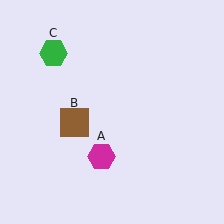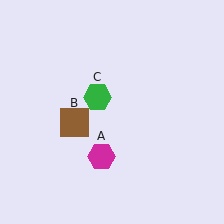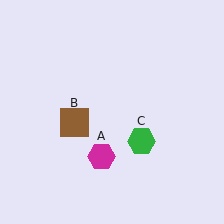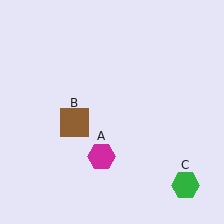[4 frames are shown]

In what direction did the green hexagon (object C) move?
The green hexagon (object C) moved down and to the right.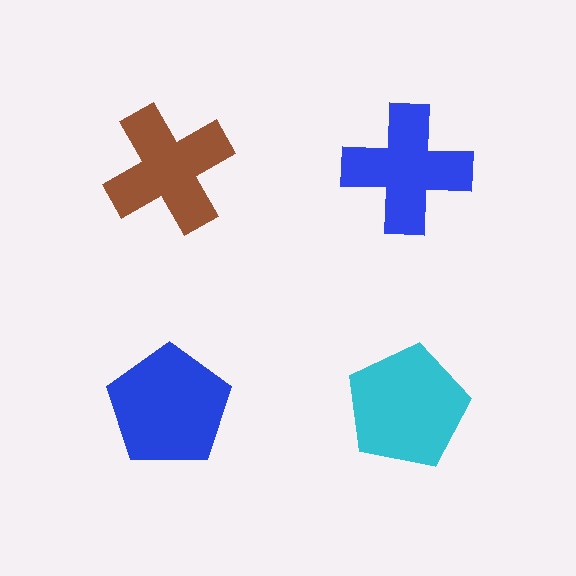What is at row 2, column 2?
A cyan pentagon.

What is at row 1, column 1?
A brown cross.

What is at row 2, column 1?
A blue pentagon.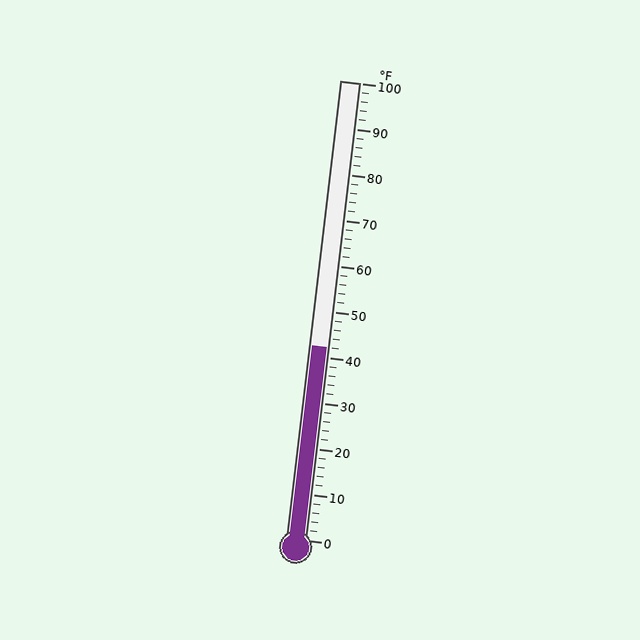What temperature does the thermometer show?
The thermometer shows approximately 42°F.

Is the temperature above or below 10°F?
The temperature is above 10°F.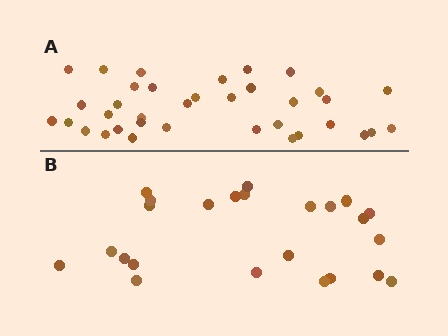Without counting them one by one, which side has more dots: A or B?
Region A (the top region) has more dots.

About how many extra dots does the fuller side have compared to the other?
Region A has roughly 12 or so more dots than region B.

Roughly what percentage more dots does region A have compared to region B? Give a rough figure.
About 50% more.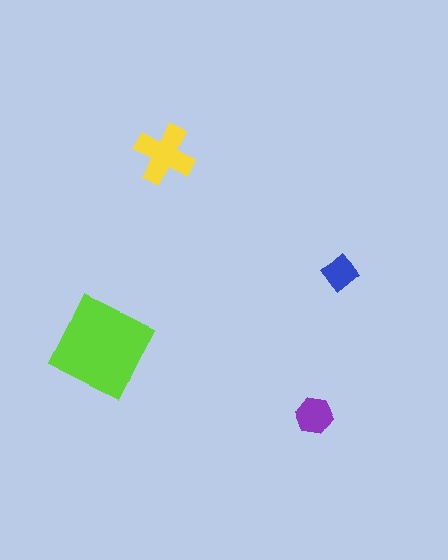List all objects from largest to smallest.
The lime square, the yellow cross, the purple hexagon, the blue diamond.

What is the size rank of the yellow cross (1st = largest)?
2nd.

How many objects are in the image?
There are 4 objects in the image.